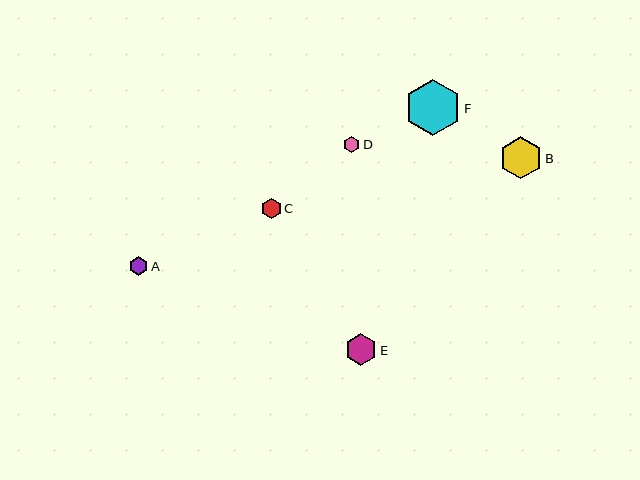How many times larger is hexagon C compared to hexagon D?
Hexagon C is approximately 1.2 times the size of hexagon D.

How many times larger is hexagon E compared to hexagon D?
Hexagon E is approximately 1.9 times the size of hexagon D.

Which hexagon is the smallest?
Hexagon D is the smallest with a size of approximately 17 pixels.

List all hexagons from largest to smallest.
From largest to smallest: F, B, E, C, A, D.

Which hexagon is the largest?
Hexagon F is the largest with a size of approximately 56 pixels.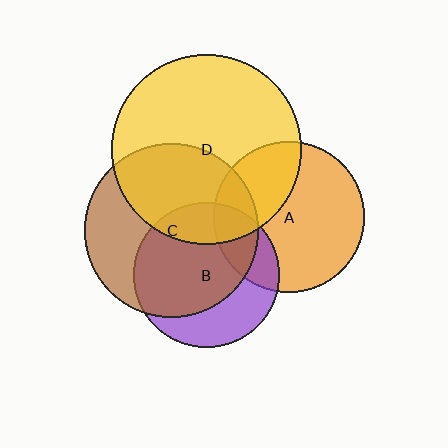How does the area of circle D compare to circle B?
Approximately 1.7 times.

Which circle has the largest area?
Circle D (yellow).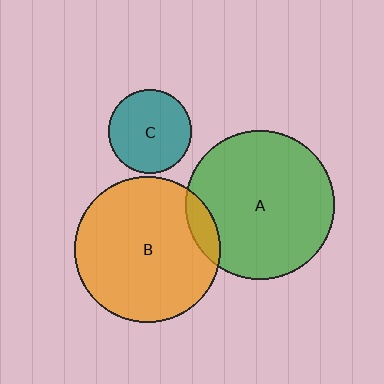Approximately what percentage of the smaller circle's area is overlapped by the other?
Approximately 10%.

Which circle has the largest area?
Circle A (green).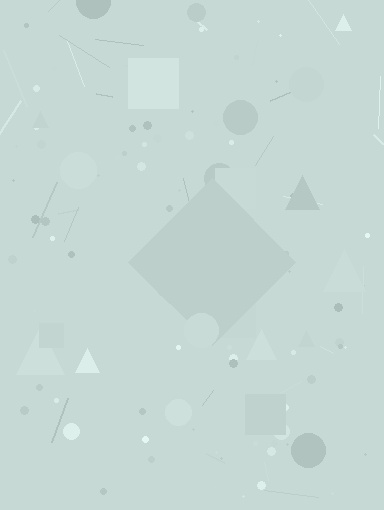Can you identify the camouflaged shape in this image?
The camouflaged shape is a diamond.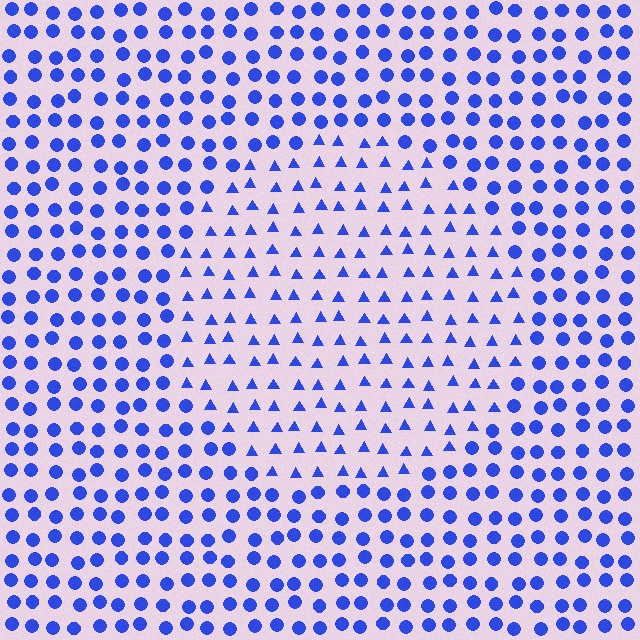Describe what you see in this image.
The image is filled with small blue elements arranged in a uniform grid. A circle-shaped region contains triangles, while the surrounding area contains circles. The boundary is defined purely by the change in element shape.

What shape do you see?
I see a circle.